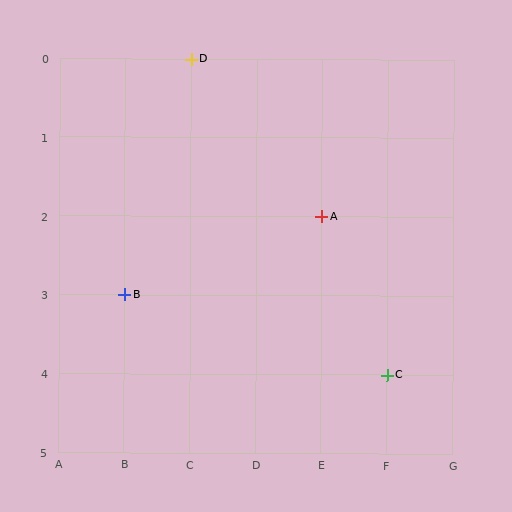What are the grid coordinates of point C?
Point C is at grid coordinates (F, 4).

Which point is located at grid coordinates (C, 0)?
Point D is at (C, 0).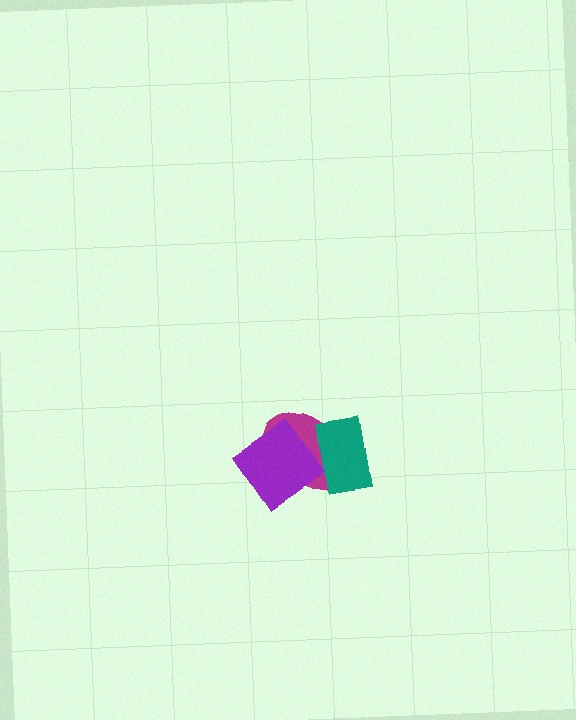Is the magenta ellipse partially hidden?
Yes, it is partially covered by another shape.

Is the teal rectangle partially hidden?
No, no other shape covers it.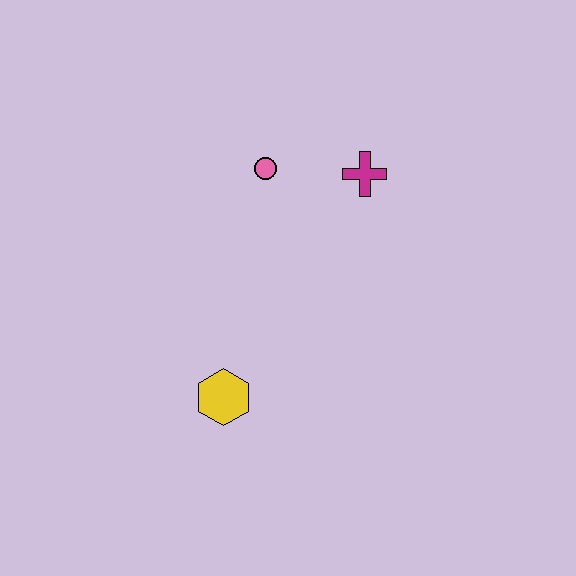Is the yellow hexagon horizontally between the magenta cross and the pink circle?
No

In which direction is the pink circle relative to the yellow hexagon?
The pink circle is above the yellow hexagon.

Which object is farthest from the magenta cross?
The yellow hexagon is farthest from the magenta cross.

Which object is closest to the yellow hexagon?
The pink circle is closest to the yellow hexagon.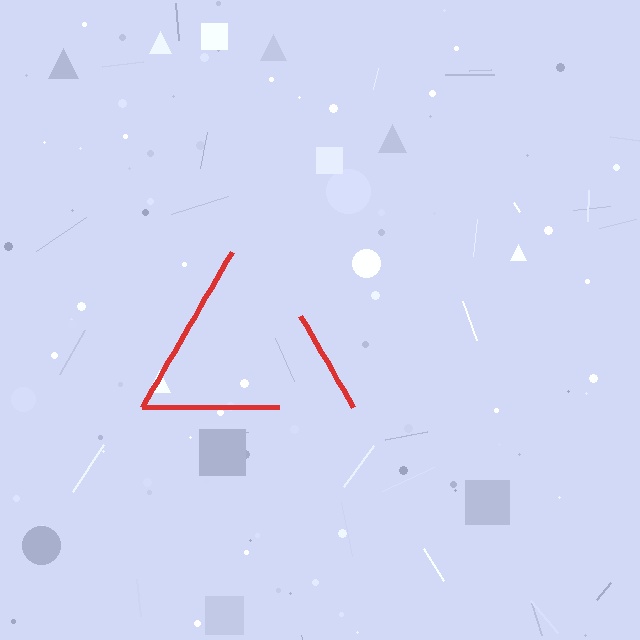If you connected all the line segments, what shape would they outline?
They would outline a triangle.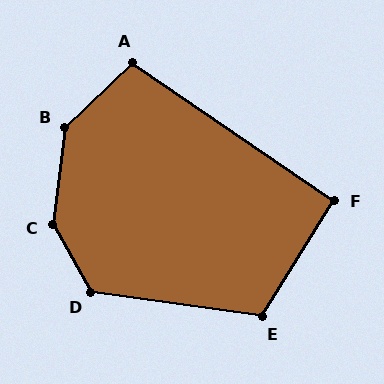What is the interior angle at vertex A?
Approximately 102 degrees (obtuse).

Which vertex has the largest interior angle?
C, at approximately 144 degrees.